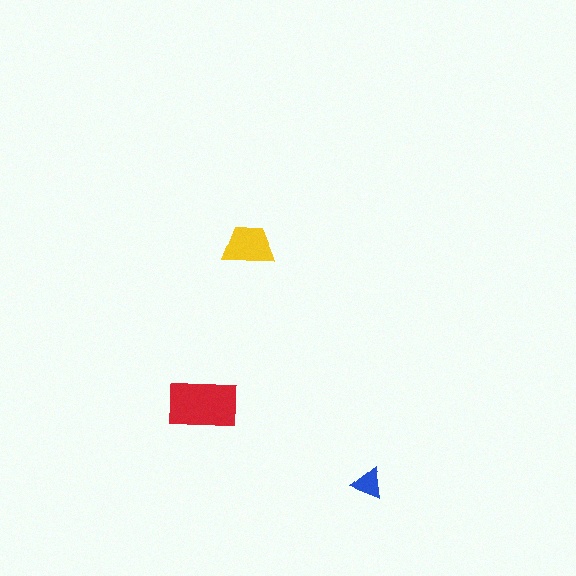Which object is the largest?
The red rectangle.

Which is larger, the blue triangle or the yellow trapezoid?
The yellow trapezoid.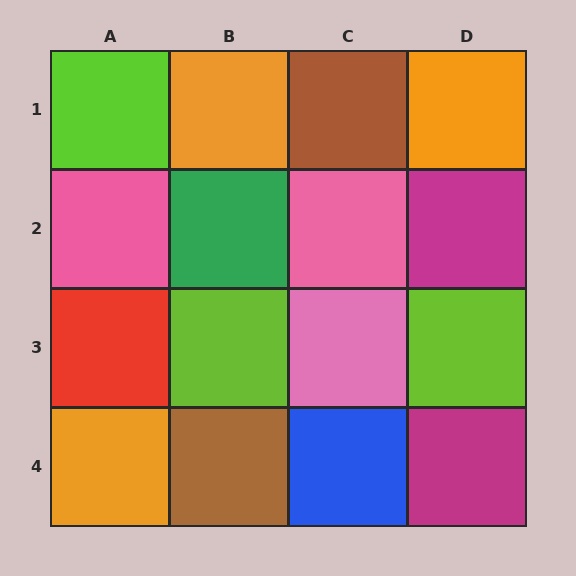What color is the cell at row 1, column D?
Orange.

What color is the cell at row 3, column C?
Pink.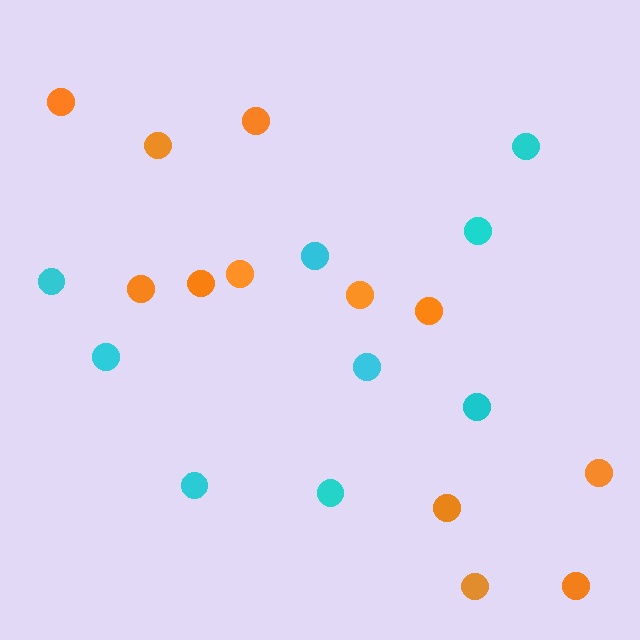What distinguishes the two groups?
There are 2 groups: one group of cyan circles (9) and one group of orange circles (12).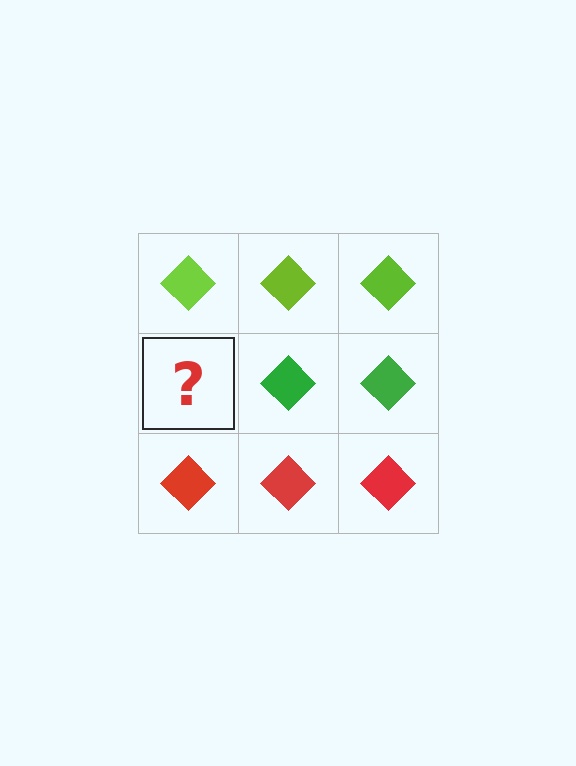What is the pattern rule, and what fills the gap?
The rule is that each row has a consistent color. The gap should be filled with a green diamond.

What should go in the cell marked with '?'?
The missing cell should contain a green diamond.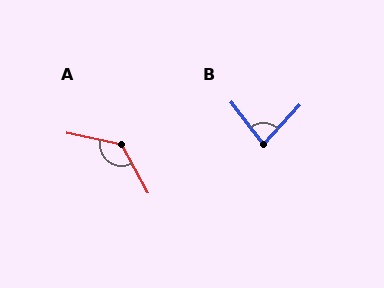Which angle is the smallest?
B, at approximately 80 degrees.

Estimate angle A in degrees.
Approximately 131 degrees.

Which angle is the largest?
A, at approximately 131 degrees.